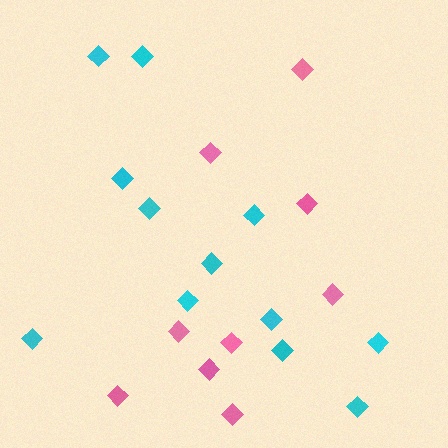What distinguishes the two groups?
There are 2 groups: one group of pink diamonds (9) and one group of cyan diamonds (12).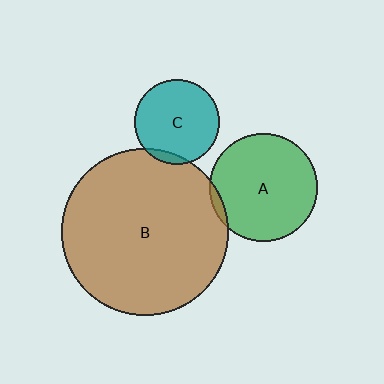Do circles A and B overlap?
Yes.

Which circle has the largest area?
Circle B (brown).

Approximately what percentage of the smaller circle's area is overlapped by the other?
Approximately 5%.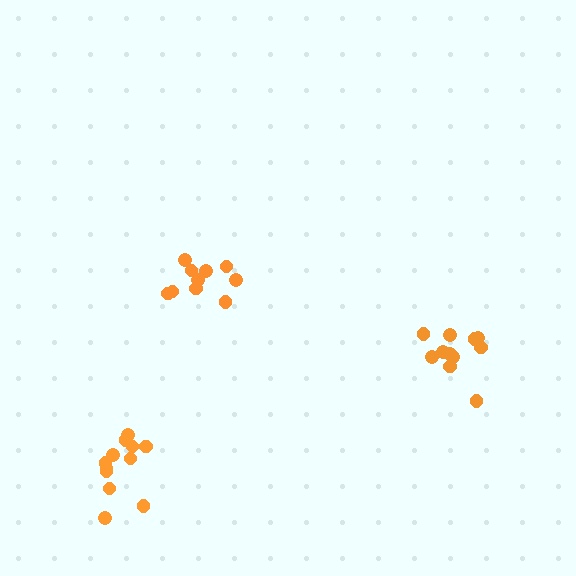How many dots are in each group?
Group 1: 12 dots, Group 2: 10 dots, Group 3: 11 dots (33 total).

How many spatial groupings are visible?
There are 3 spatial groupings.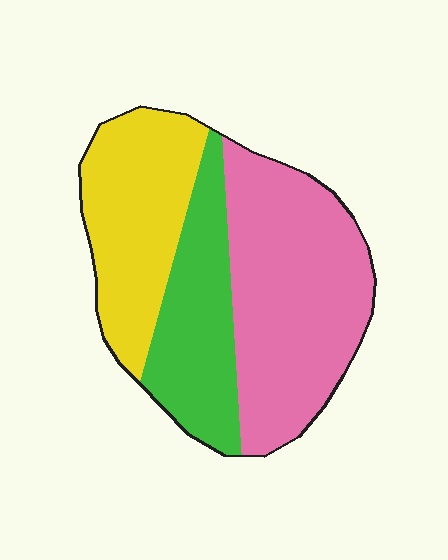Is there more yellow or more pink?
Pink.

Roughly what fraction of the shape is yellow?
Yellow covers roughly 30% of the shape.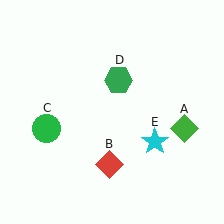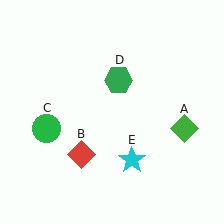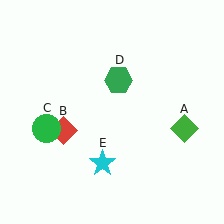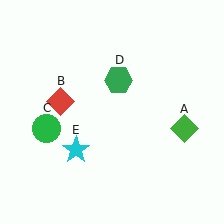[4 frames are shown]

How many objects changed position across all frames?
2 objects changed position: red diamond (object B), cyan star (object E).